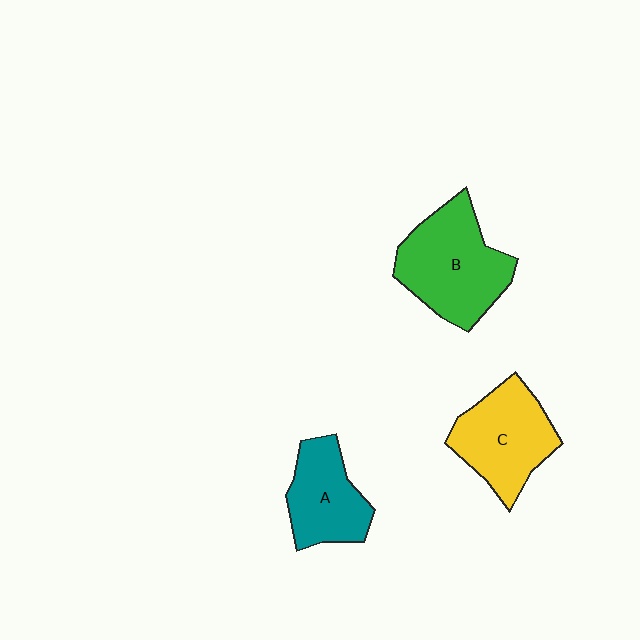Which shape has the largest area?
Shape B (green).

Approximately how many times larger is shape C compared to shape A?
Approximately 1.2 times.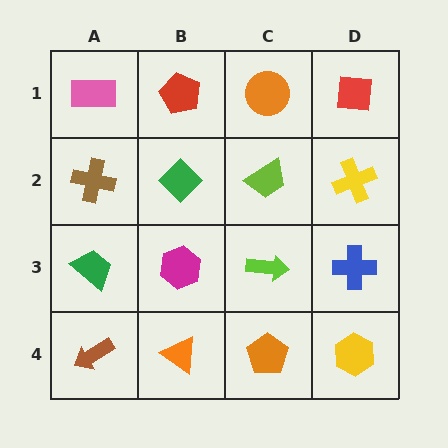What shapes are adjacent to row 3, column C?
A lime trapezoid (row 2, column C), an orange pentagon (row 4, column C), a magenta hexagon (row 3, column B), a blue cross (row 3, column D).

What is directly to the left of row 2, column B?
A brown cross.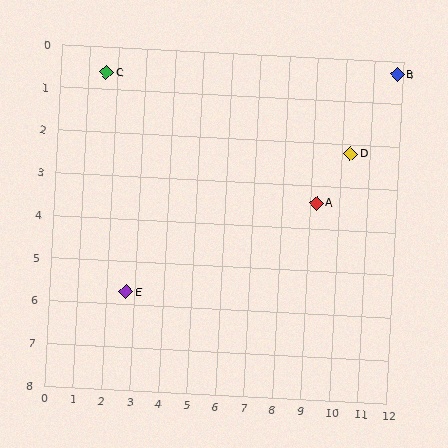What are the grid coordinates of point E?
Point E is at approximately (2.7, 5.7).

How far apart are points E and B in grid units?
Points E and B are about 10.6 grid units apart.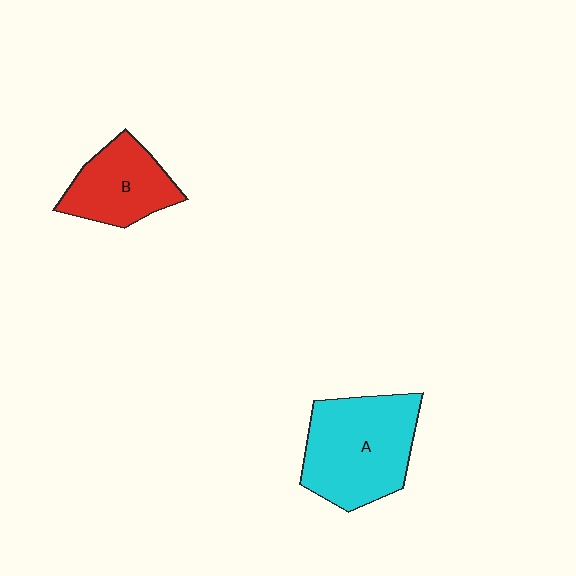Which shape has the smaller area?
Shape B (red).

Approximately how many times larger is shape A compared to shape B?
Approximately 1.5 times.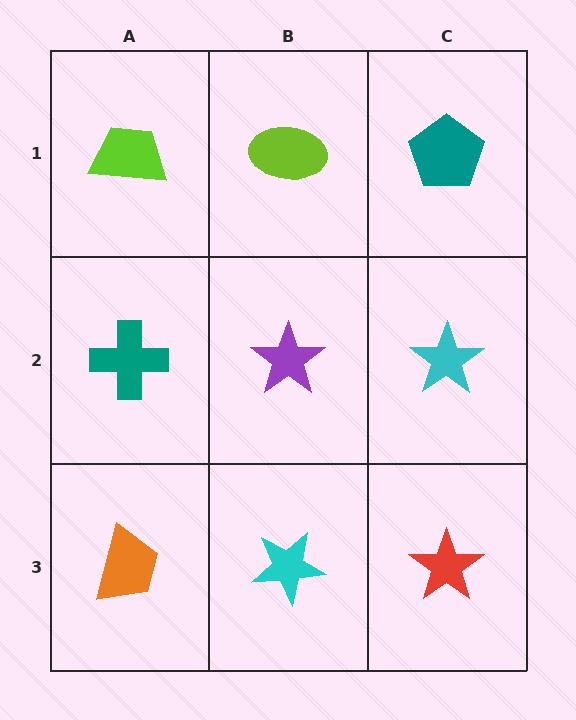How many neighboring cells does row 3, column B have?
3.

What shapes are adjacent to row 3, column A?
A teal cross (row 2, column A), a cyan star (row 3, column B).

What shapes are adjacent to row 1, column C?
A cyan star (row 2, column C), a lime ellipse (row 1, column B).